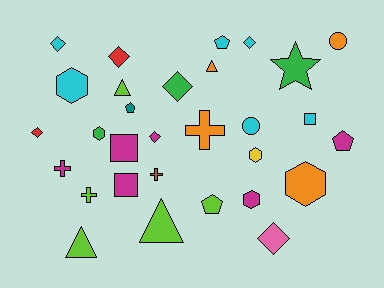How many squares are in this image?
There are 3 squares.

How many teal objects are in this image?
There is 1 teal object.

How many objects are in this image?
There are 30 objects.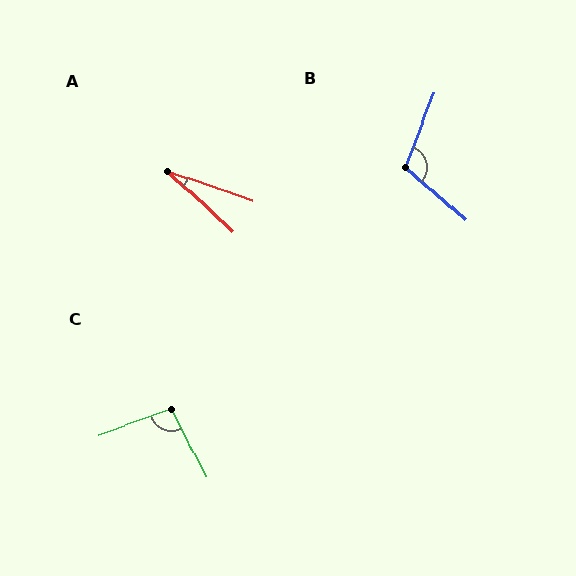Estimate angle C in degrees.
Approximately 96 degrees.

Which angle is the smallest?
A, at approximately 24 degrees.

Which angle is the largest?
B, at approximately 110 degrees.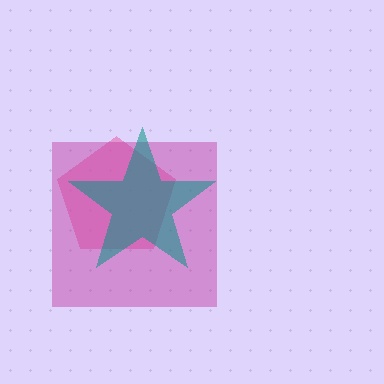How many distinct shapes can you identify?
There are 3 distinct shapes: a pink pentagon, a magenta square, a teal star.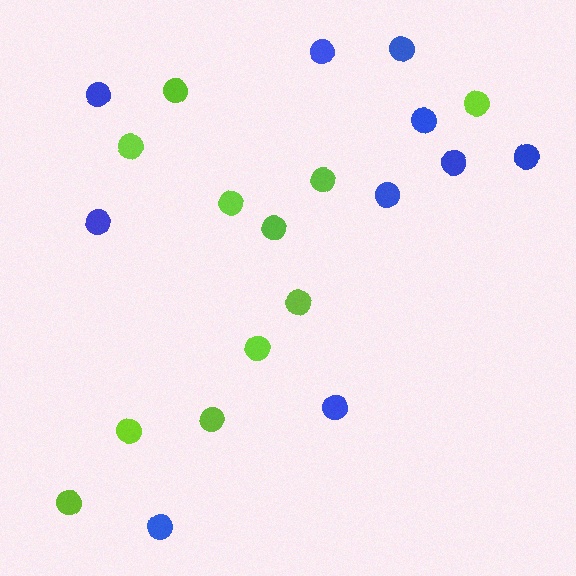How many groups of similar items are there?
There are 2 groups: one group of lime circles (11) and one group of blue circles (10).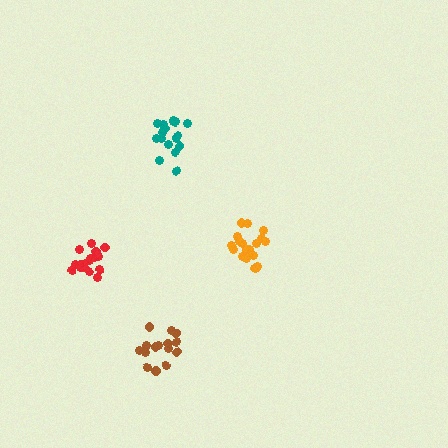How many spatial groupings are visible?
There are 4 spatial groupings.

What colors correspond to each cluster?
The clusters are colored: orange, teal, brown, red.